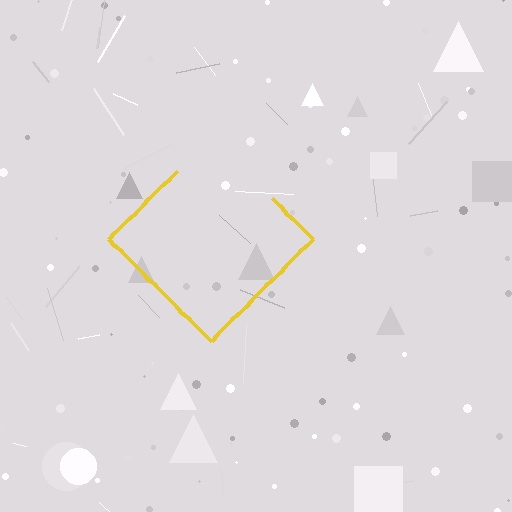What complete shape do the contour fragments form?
The contour fragments form a diamond.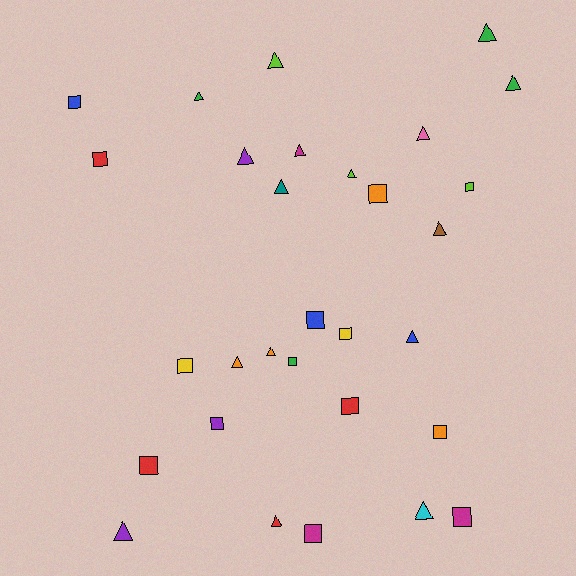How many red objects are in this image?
There are 4 red objects.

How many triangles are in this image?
There are 16 triangles.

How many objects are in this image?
There are 30 objects.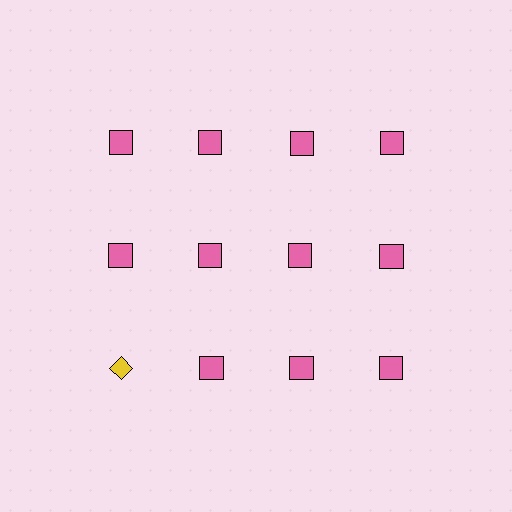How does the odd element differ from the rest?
It differs in both color (yellow instead of pink) and shape (diamond instead of square).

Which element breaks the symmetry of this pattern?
The yellow diamond in the third row, leftmost column breaks the symmetry. All other shapes are pink squares.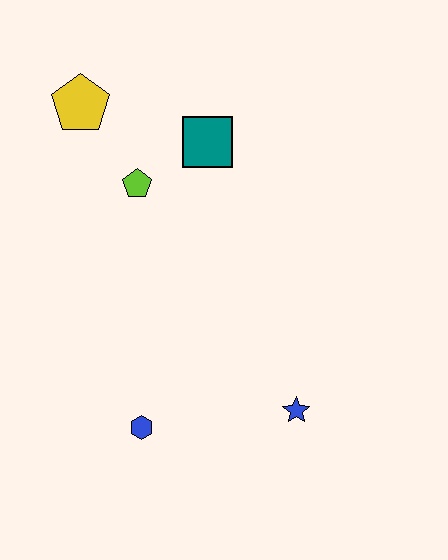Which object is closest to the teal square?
The lime pentagon is closest to the teal square.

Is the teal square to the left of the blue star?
Yes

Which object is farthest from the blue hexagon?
The yellow pentagon is farthest from the blue hexagon.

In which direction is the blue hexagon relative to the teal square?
The blue hexagon is below the teal square.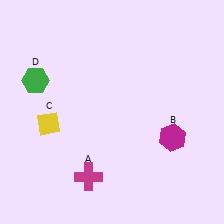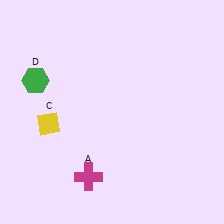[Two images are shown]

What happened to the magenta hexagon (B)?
The magenta hexagon (B) was removed in Image 2. It was in the bottom-right area of Image 1.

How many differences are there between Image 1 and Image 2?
There is 1 difference between the two images.